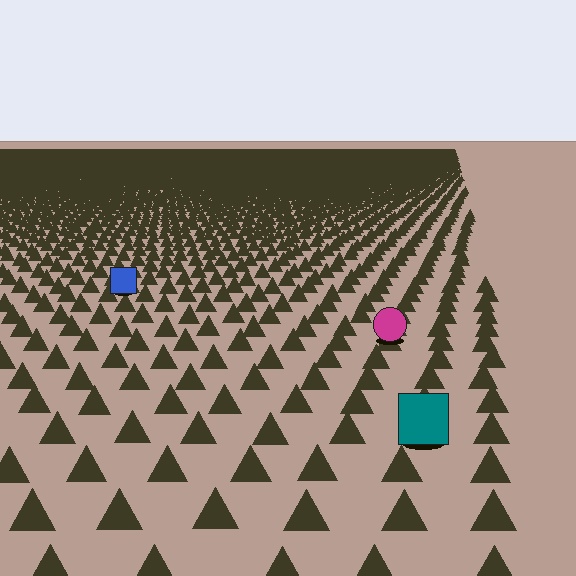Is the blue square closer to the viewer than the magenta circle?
No. The magenta circle is closer — you can tell from the texture gradient: the ground texture is coarser near it.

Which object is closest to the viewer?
The teal square is closest. The texture marks near it are larger and more spread out.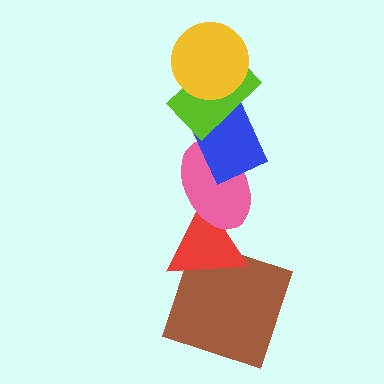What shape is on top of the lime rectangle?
The yellow circle is on top of the lime rectangle.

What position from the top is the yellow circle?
The yellow circle is 1st from the top.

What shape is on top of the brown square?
The red triangle is on top of the brown square.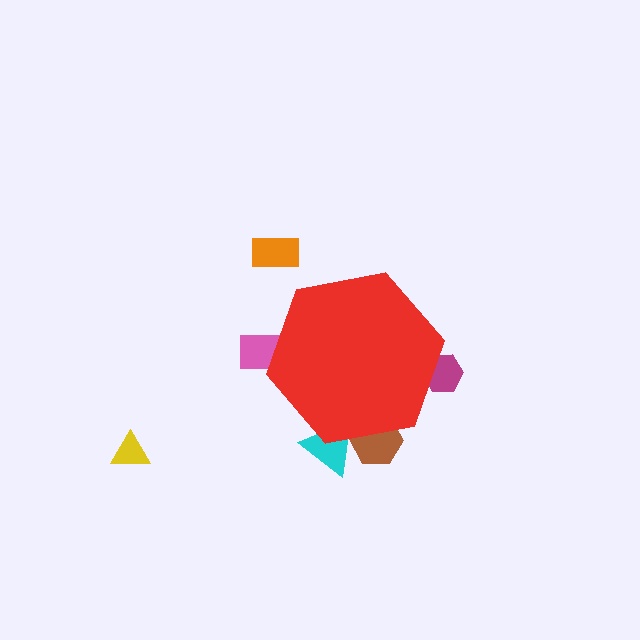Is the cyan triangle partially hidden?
Yes, the cyan triangle is partially hidden behind the red hexagon.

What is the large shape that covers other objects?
A red hexagon.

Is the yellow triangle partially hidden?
No, the yellow triangle is fully visible.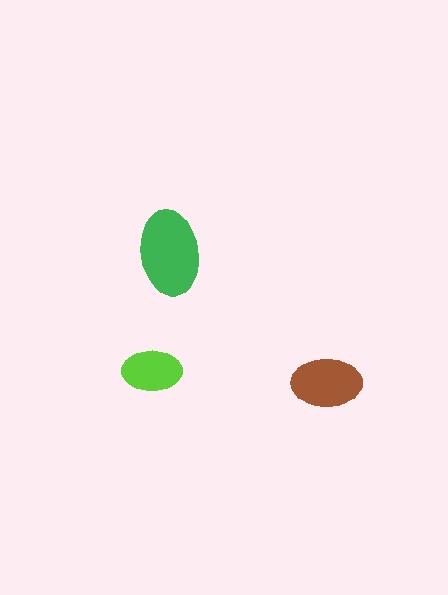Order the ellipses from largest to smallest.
the green one, the brown one, the lime one.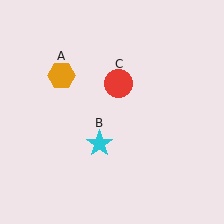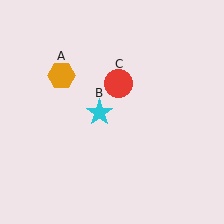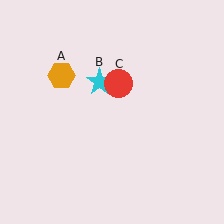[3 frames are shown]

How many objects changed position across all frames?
1 object changed position: cyan star (object B).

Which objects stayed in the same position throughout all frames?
Orange hexagon (object A) and red circle (object C) remained stationary.